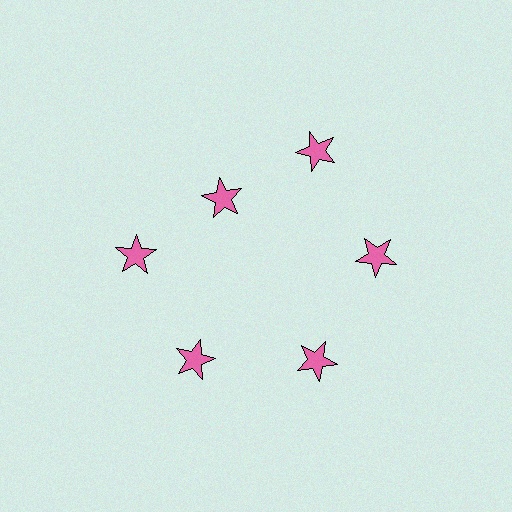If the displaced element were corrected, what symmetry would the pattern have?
It would have 6-fold rotational symmetry — the pattern would map onto itself every 60 degrees.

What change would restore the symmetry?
The symmetry would be restored by moving it outward, back onto the ring so that all 6 stars sit at equal angles and equal distance from the center.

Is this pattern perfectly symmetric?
No. The 6 pink stars are arranged in a ring, but one element near the 11 o'clock position is pulled inward toward the center, breaking the 6-fold rotational symmetry.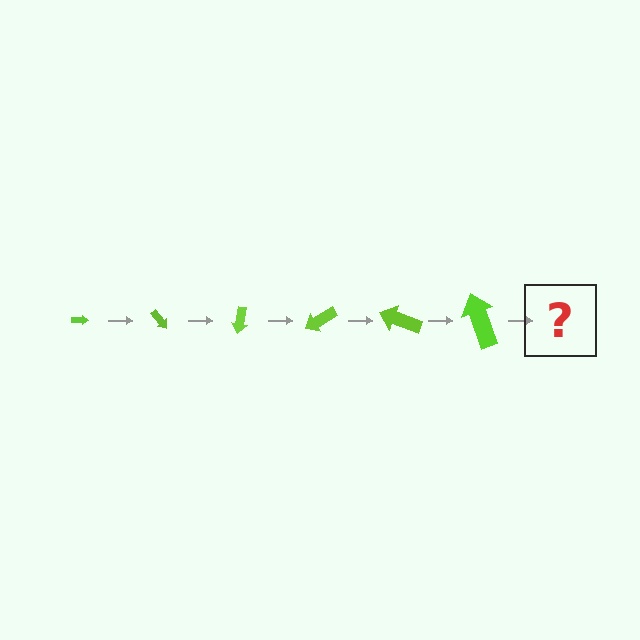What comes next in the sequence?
The next element should be an arrow, larger than the previous one and rotated 300 degrees from the start.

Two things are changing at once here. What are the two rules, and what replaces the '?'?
The two rules are that the arrow grows larger each step and it rotates 50 degrees each step. The '?' should be an arrow, larger than the previous one and rotated 300 degrees from the start.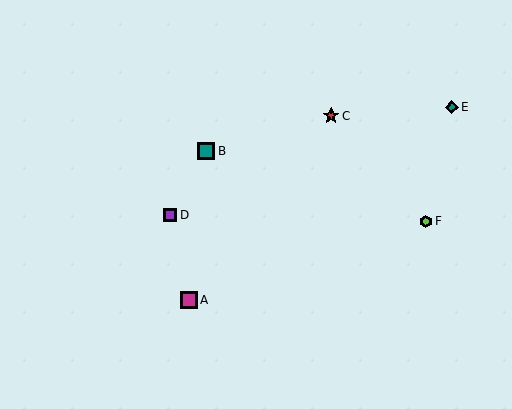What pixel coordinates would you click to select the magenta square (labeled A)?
Click at (189, 300) to select the magenta square A.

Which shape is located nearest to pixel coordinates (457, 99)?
The teal diamond (labeled E) at (452, 107) is nearest to that location.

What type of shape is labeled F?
Shape F is a lime hexagon.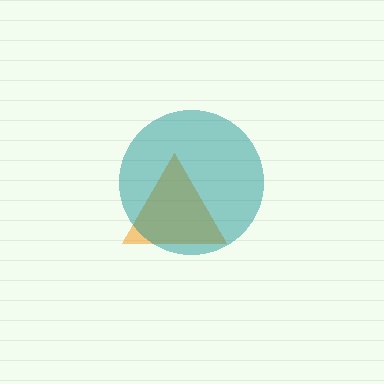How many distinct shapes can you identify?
There are 2 distinct shapes: an orange triangle, a teal circle.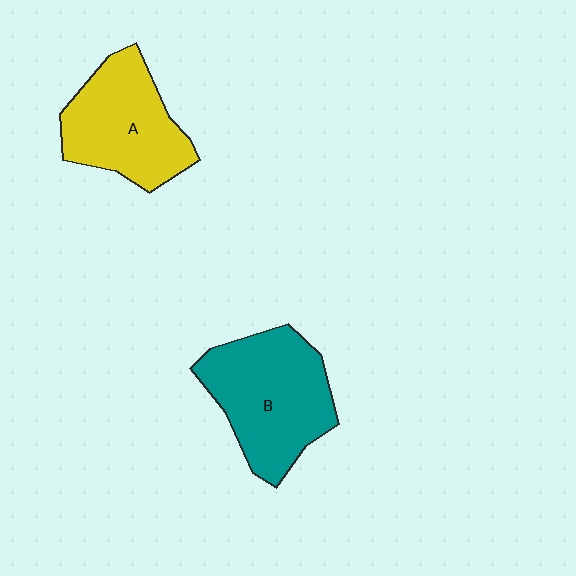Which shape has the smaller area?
Shape A (yellow).